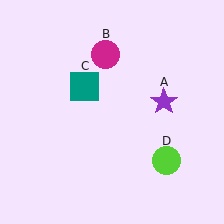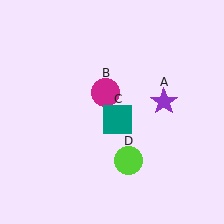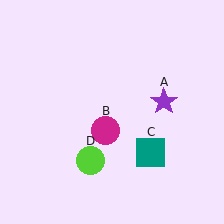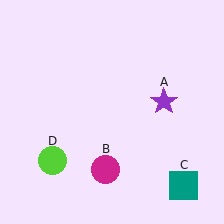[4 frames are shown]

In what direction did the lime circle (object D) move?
The lime circle (object D) moved left.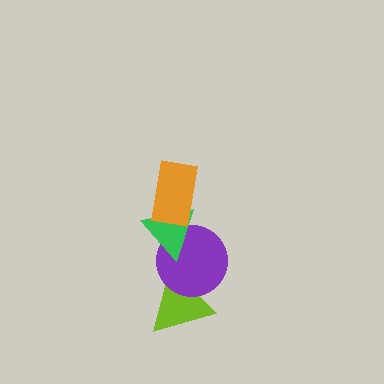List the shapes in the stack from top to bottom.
From top to bottom: the orange rectangle, the green triangle, the purple circle, the lime triangle.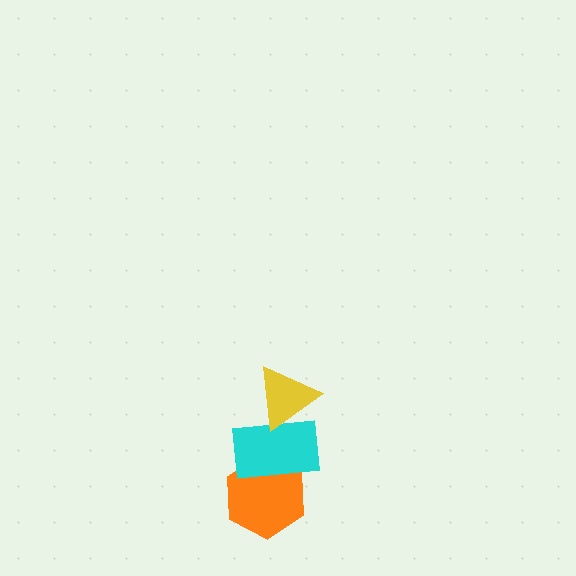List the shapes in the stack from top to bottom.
From top to bottom: the yellow triangle, the cyan rectangle, the orange hexagon.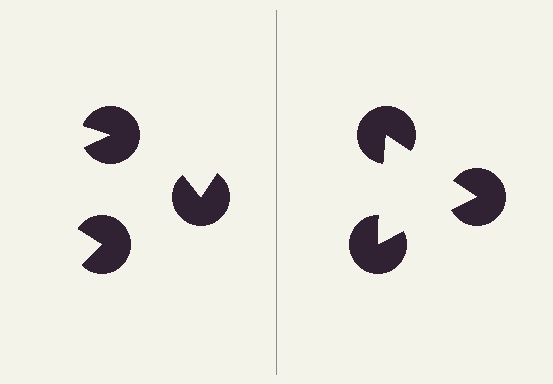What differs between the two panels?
The pac-man discs are positioned identically on both sides; only the wedge orientations differ. On the right they align to a triangle; on the left they are misaligned.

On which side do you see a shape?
An illusory triangle appears on the right side. On the left side the wedge cuts are rotated, so no coherent shape forms.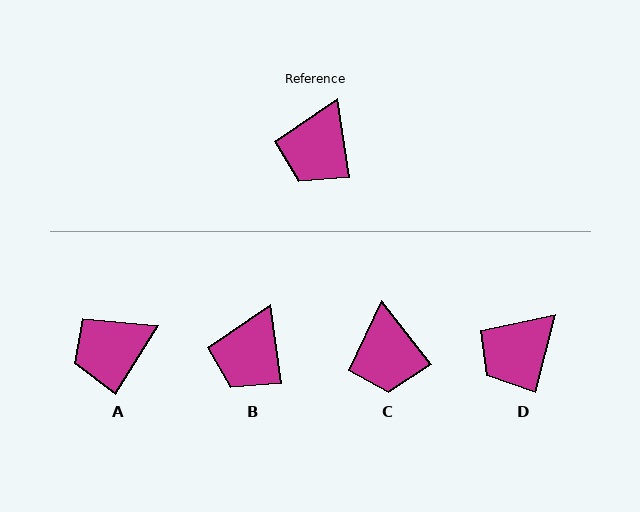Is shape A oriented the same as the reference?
No, it is off by about 41 degrees.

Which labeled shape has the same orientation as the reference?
B.